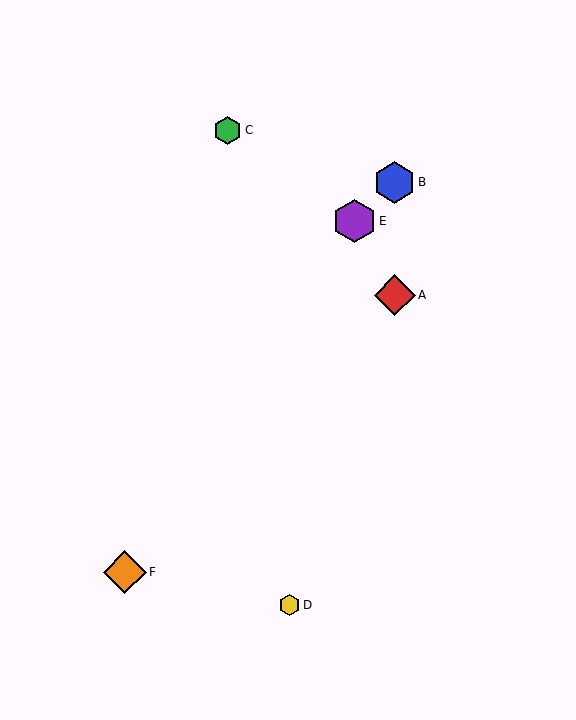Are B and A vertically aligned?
Yes, both are at x≈395.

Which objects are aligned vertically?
Objects A, B are aligned vertically.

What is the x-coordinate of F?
Object F is at x≈125.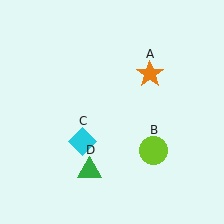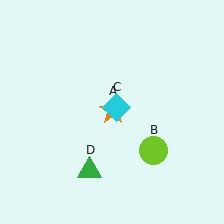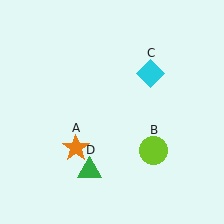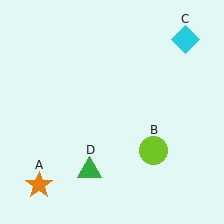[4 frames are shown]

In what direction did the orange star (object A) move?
The orange star (object A) moved down and to the left.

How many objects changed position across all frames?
2 objects changed position: orange star (object A), cyan diamond (object C).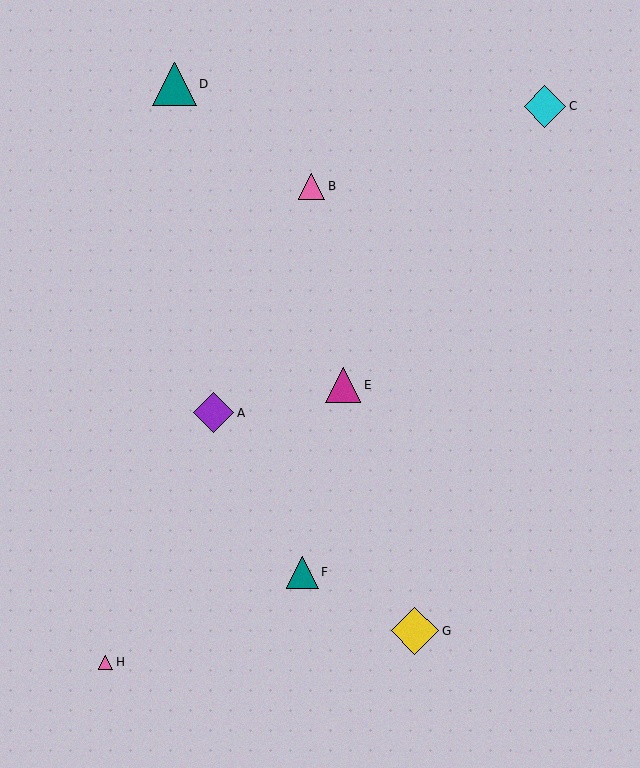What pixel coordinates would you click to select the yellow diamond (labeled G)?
Click at (415, 631) to select the yellow diamond G.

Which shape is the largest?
The yellow diamond (labeled G) is the largest.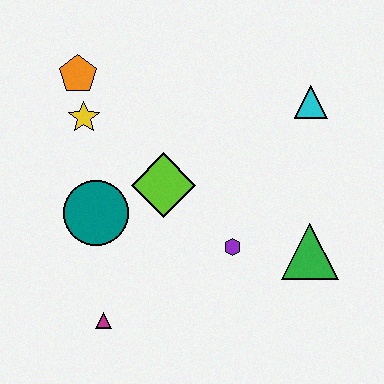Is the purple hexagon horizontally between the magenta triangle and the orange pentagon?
No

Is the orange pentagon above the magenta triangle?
Yes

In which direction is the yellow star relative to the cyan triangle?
The yellow star is to the left of the cyan triangle.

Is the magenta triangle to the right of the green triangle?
No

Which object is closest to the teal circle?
The lime diamond is closest to the teal circle.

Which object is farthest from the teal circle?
The cyan triangle is farthest from the teal circle.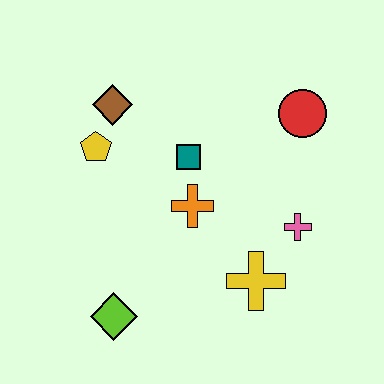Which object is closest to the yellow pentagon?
The brown diamond is closest to the yellow pentagon.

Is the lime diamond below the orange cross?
Yes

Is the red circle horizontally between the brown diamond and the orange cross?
No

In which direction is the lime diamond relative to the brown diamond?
The lime diamond is below the brown diamond.